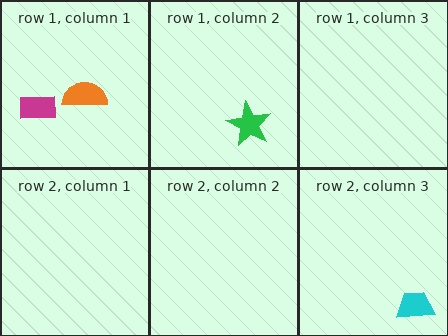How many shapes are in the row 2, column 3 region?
1.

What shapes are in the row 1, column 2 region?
The green star.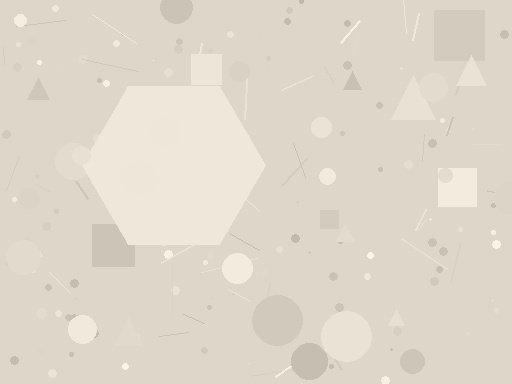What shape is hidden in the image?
A hexagon is hidden in the image.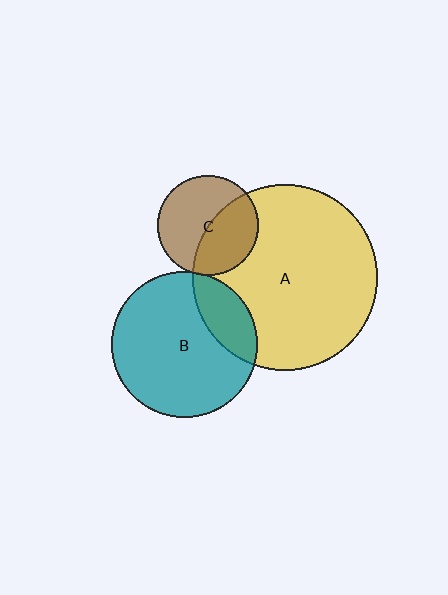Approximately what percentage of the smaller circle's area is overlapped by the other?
Approximately 45%.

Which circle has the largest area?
Circle A (yellow).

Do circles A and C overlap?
Yes.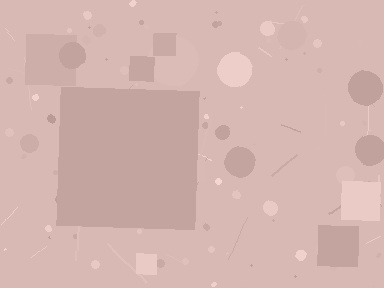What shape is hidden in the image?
A square is hidden in the image.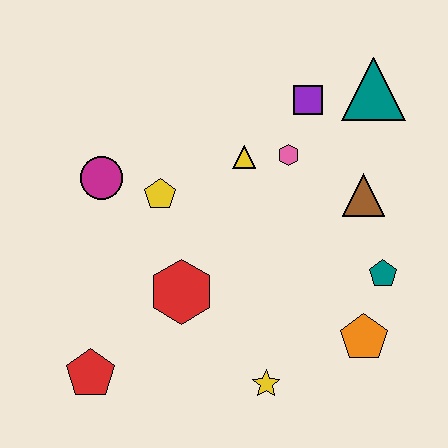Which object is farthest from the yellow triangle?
The red pentagon is farthest from the yellow triangle.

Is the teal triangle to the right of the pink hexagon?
Yes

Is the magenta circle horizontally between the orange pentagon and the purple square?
No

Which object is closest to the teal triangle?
The purple square is closest to the teal triangle.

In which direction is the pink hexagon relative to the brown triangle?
The pink hexagon is to the left of the brown triangle.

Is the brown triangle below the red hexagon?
No